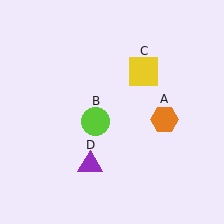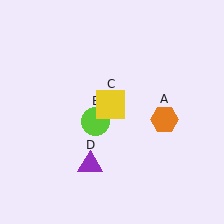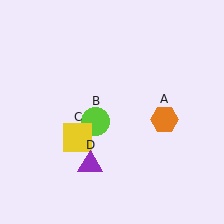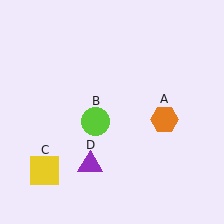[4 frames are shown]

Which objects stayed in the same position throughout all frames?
Orange hexagon (object A) and lime circle (object B) and purple triangle (object D) remained stationary.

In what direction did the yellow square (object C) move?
The yellow square (object C) moved down and to the left.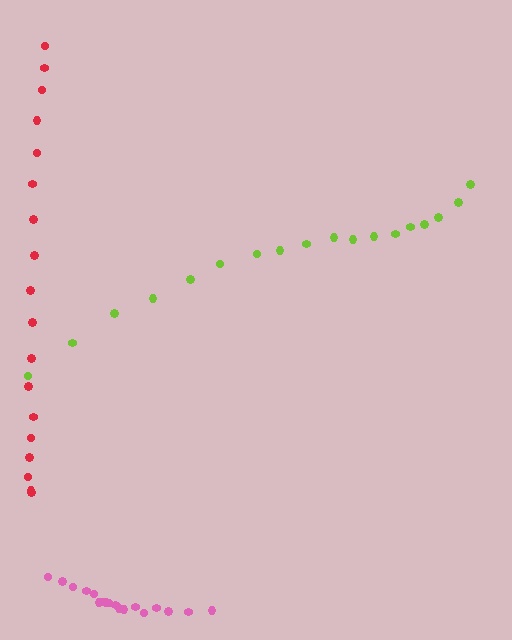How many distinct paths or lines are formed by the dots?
There are 3 distinct paths.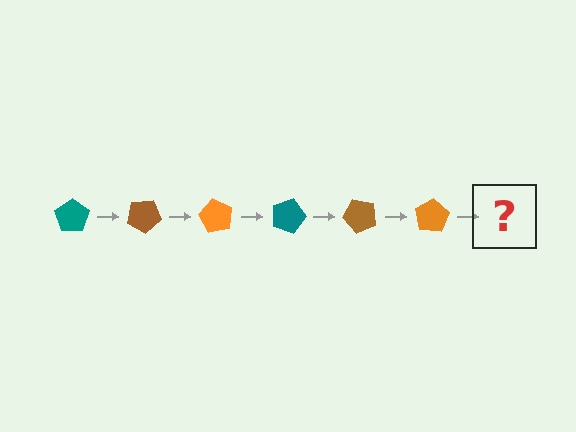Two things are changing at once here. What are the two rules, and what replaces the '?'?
The two rules are that it rotates 30 degrees each step and the color cycles through teal, brown, and orange. The '?' should be a teal pentagon, rotated 180 degrees from the start.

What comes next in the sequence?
The next element should be a teal pentagon, rotated 180 degrees from the start.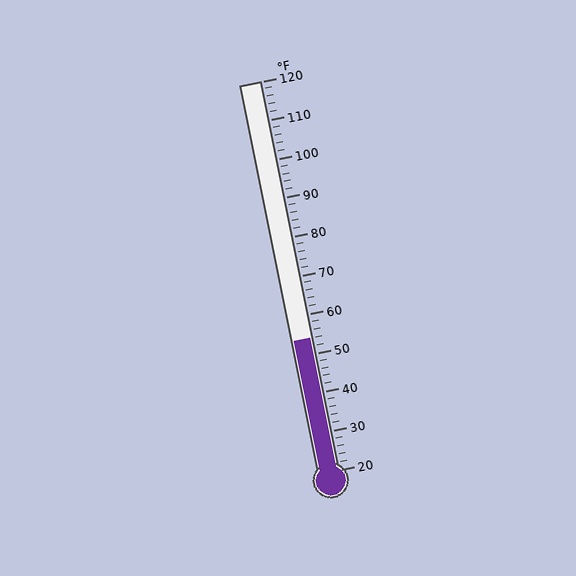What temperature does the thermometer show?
The thermometer shows approximately 54°F.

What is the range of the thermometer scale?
The thermometer scale ranges from 20°F to 120°F.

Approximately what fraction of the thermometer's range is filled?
The thermometer is filled to approximately 35% of its range.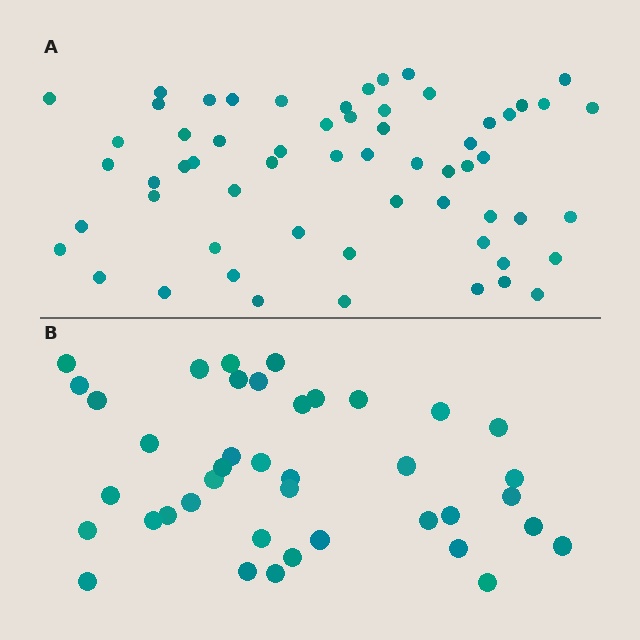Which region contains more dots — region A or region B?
Region A (the top region) has more dots.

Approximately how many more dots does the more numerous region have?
Region A has approximately 20 more dots than region B.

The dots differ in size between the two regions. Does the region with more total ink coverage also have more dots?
No. Region B has more total ink coverage because its dots are larger, but region A actually contains more individual dots. Total area can be misleading — the number of items is what matters here.